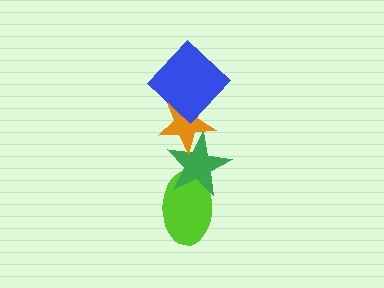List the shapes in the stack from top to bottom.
From top to bottom: the blue diamond, the orange star, the green star, the lime ellipse.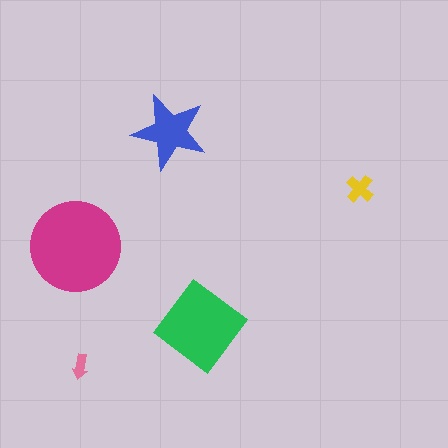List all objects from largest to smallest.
The magenta circle, the green diamond, the blue star, the yellow cross, the pink arrow.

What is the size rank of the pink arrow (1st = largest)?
5th.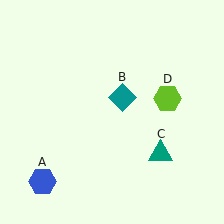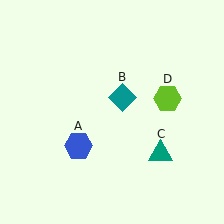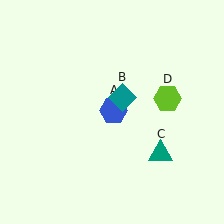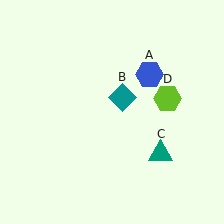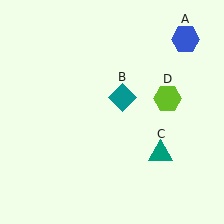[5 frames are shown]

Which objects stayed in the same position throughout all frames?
Teal diamond (object B) and teal triangle (object C) and lime hexagon (object D) remained stationary.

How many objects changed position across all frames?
1 object changed position: blue hexagon (object A).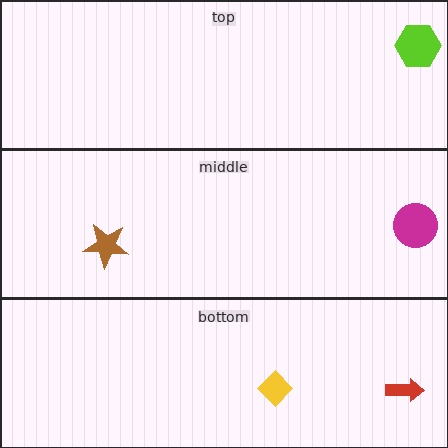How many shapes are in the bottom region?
2.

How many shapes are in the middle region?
2.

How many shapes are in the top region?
1.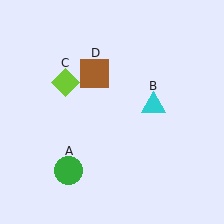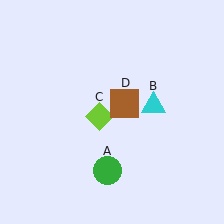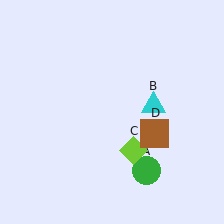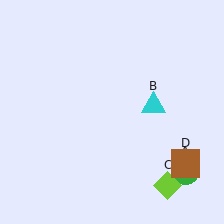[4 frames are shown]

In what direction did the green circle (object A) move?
The green circle (object A) moved right.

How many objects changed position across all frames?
3 objects changed position: green circle (object A), lime diamond (object C), brown square (object D).